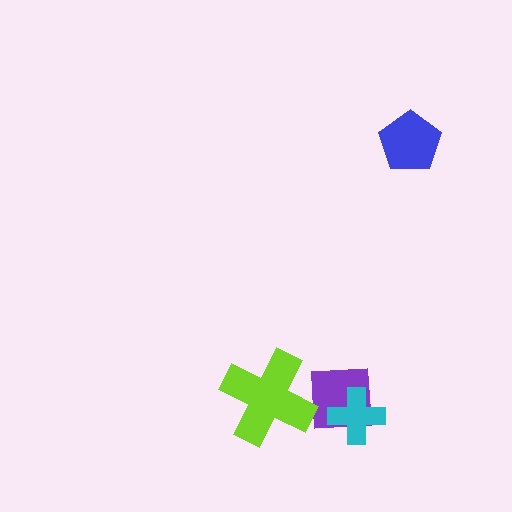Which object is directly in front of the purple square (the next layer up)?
The cyan cross is directly in front of the purple square.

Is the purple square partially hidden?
Yes, it is partially covered by another shape.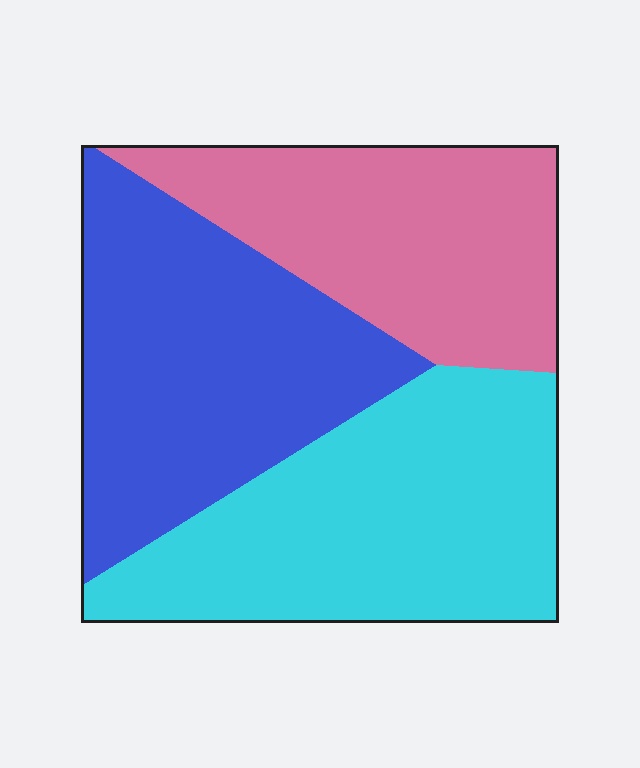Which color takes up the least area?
Pink, at roughly 30%.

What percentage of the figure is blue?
Blue takes up about one third (1/3) of the figure.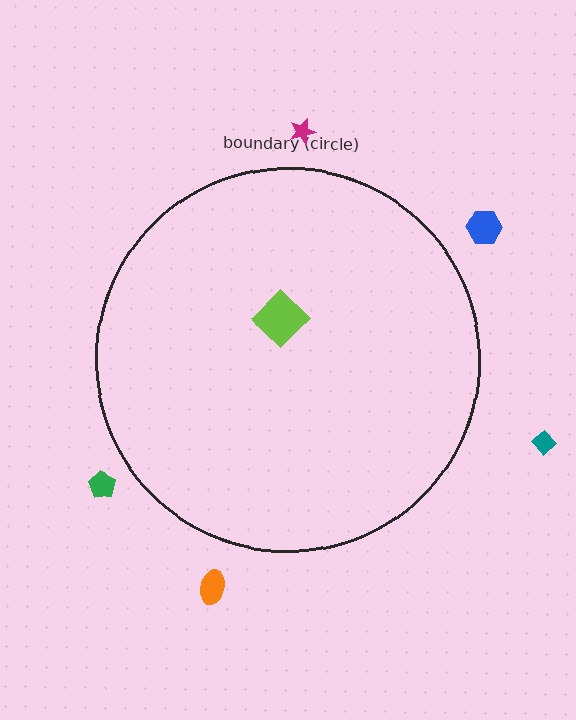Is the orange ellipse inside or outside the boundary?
Outside.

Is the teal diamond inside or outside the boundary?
Outside.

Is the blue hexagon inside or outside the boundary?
Outside.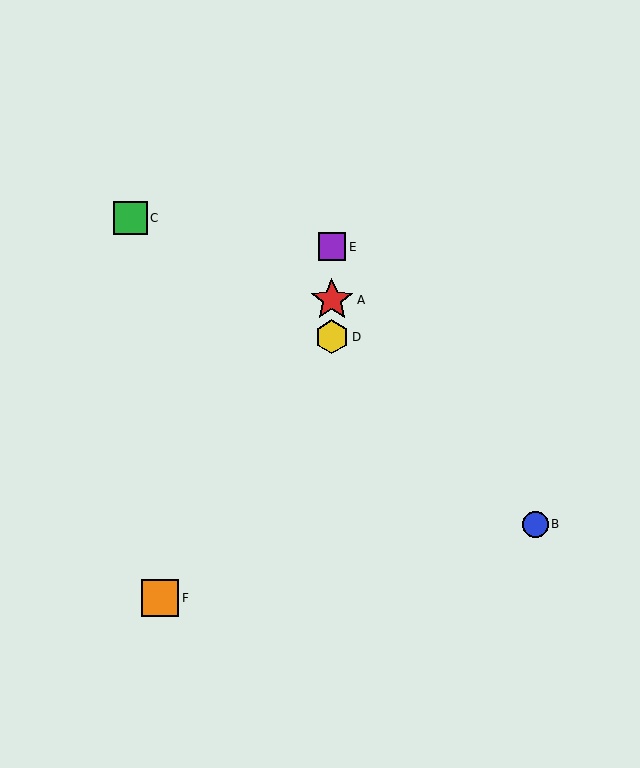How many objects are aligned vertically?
3 objects (A, D, E) are aligned vertically.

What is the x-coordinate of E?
Object E is at x≈332.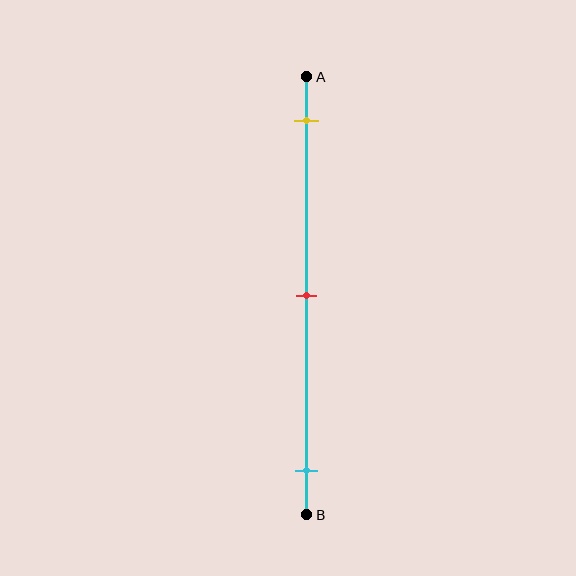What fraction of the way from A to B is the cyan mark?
The cyan mark is approximately 90% (0.9) of the way from A to B.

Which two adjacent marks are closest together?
The yellow and red marks are the closest adjacent pair.